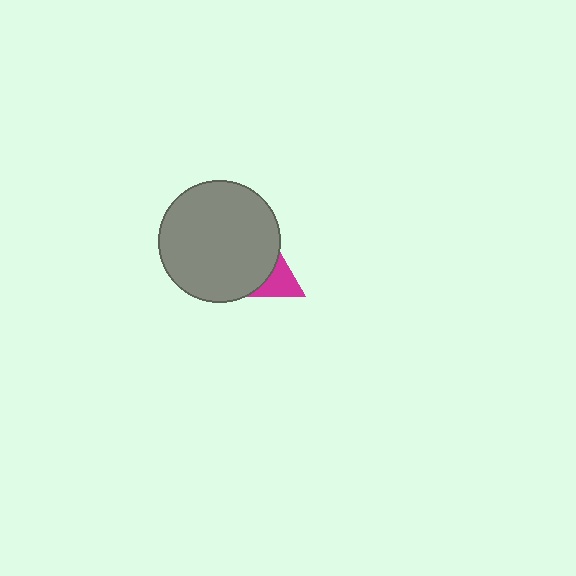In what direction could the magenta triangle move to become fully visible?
The magenta triangle could move right. That would shift it out from behind the gray circle entirely.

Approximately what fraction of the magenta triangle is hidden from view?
Roughly 68% of the magenta triangle is hidden behind the gray circle.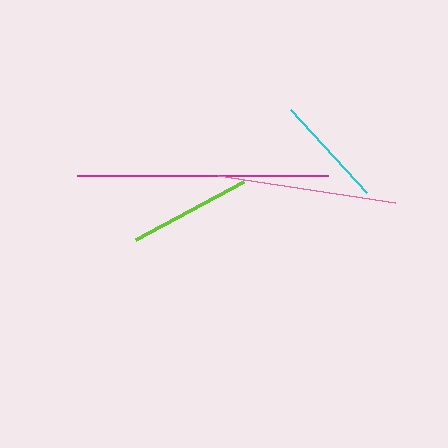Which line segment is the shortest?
The cyan line is the shortest at approximately 112 pixels.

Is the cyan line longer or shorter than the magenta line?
The magenta line is longer than the cyan line.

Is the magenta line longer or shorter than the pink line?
The magenta line is longer than the pink line.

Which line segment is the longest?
The magenta line is the longest at approximately 250 pixels.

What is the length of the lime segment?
The lime segment is approximately 123 pixels long.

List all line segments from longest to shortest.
From longest to shortest: magenta, pink, lime, cyan.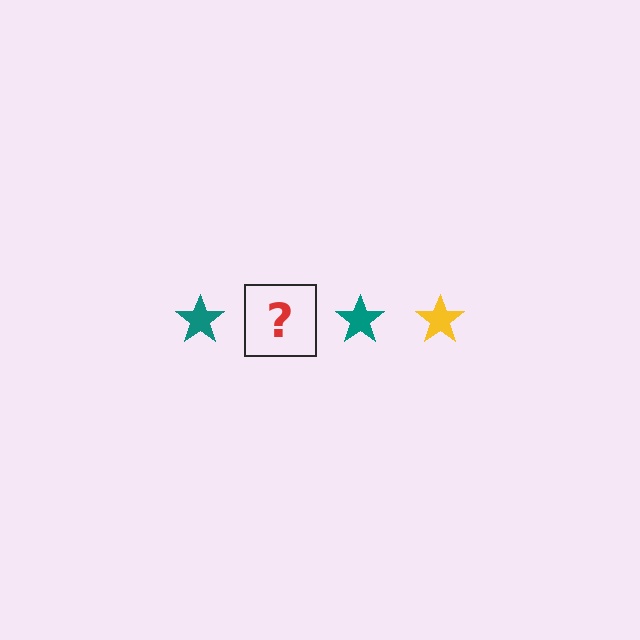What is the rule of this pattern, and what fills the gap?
The rule is that the pattern cycles through teal, yellow stars. The gap should be filled with a yellow star.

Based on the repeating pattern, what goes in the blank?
The blank should be a yellow star.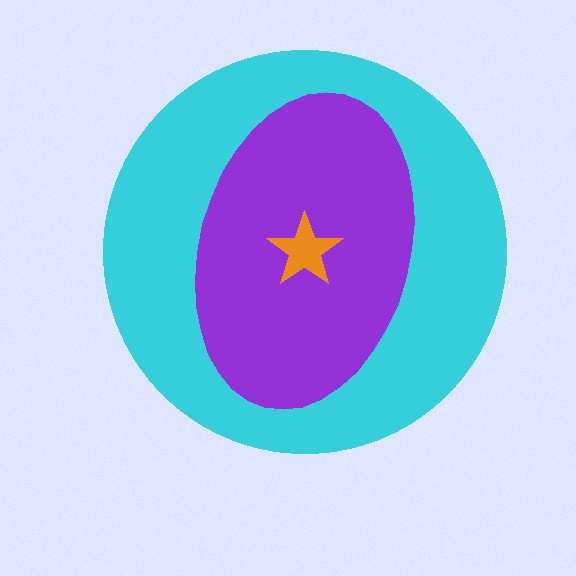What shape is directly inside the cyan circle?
The purple ellipse.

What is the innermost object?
The orange star.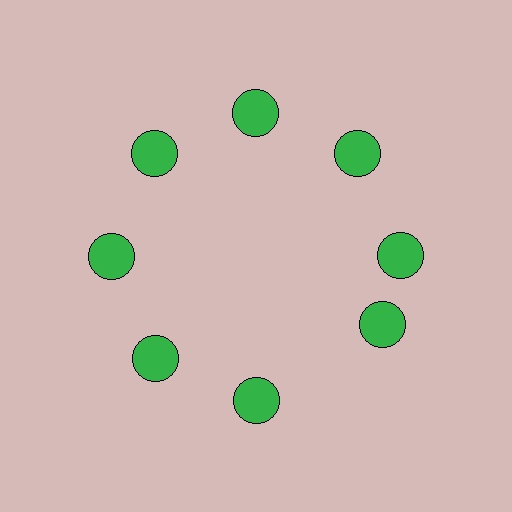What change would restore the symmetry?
The symmetry would be restored by rotating it back into even spacing with its neighbors so that all 8 circles sit at equal angles and equal distance from the center.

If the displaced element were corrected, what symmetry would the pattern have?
It would have 8-fold rotational symmetry — the pattern would map onto itself every 45 degrees.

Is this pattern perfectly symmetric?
No. The 8 green circles are arranged in a ring, but one element near the 4 o'clock position is rotated out of alignment along the ring, breaking the 8-fold rotational symmetry.